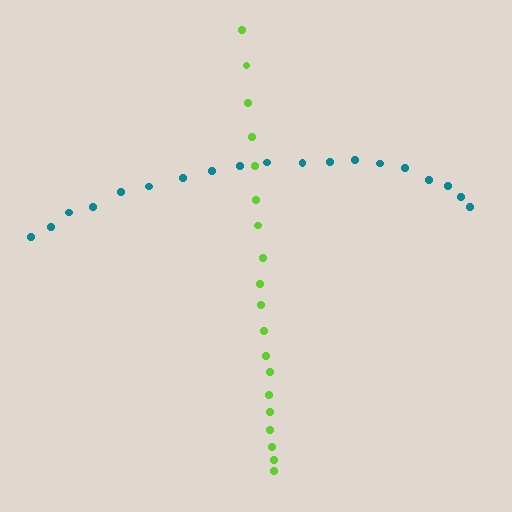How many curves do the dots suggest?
There are 2 distinct paths.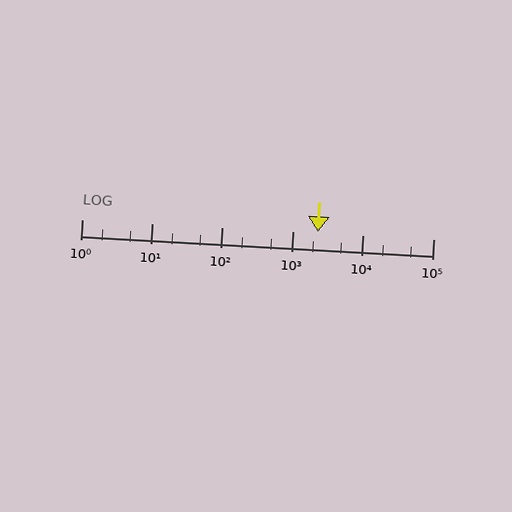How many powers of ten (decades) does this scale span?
The scale spans 5 decades, from 1 to 100000.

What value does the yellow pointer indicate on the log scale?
The pointer indicates approximately 2300.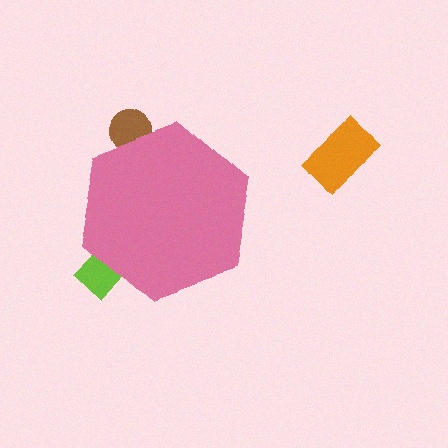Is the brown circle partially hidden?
Yes, the brown circle is partially hidden behind the pink hexagon.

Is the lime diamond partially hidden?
Yes, the lime diamond is partially hidden behind the pink hexagon.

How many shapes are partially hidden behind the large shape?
2 shapes are partially hidden.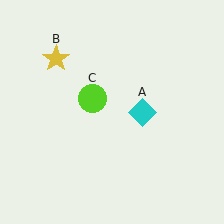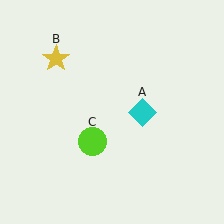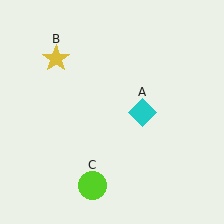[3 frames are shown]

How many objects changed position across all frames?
1 object changed position: lime circle (object C).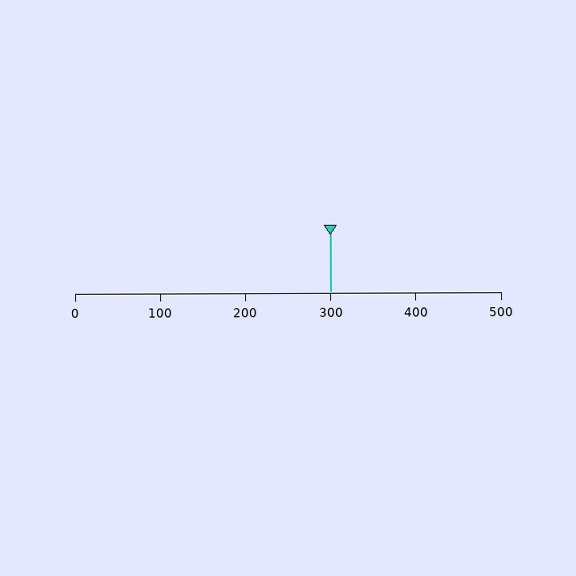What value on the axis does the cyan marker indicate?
The marker indicates approximately 300.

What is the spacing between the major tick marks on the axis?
The major ticks are spaced 100 apart.